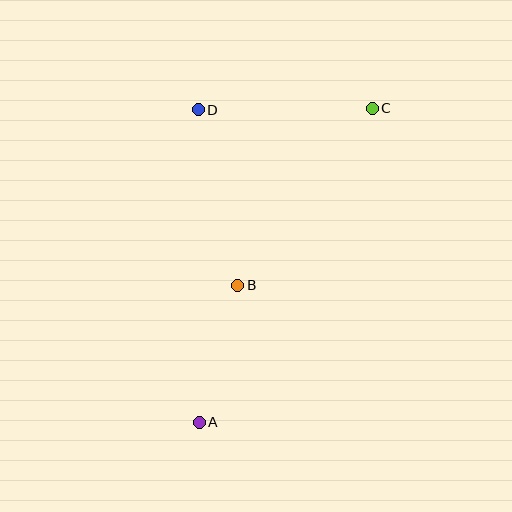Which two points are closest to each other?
Points A and B are closest to each other.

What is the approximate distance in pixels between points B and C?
The distance between B and C is approximately 222 pixels.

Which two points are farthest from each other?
Points A and C are farthest from each other.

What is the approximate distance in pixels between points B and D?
The distance between B and D is approximately 180 pixels.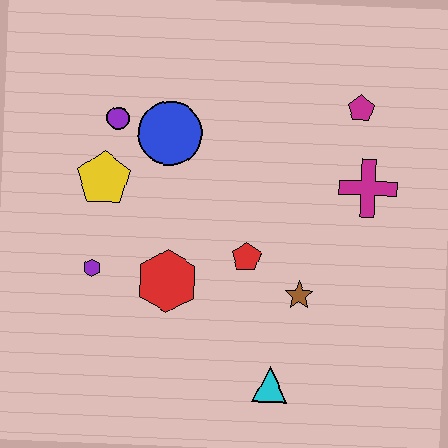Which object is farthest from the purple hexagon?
The magenta pentagon is farthest from the purple hexagon.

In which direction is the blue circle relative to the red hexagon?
The blue circle is above the red hexagon.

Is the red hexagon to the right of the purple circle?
Yes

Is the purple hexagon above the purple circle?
No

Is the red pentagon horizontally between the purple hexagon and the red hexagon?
No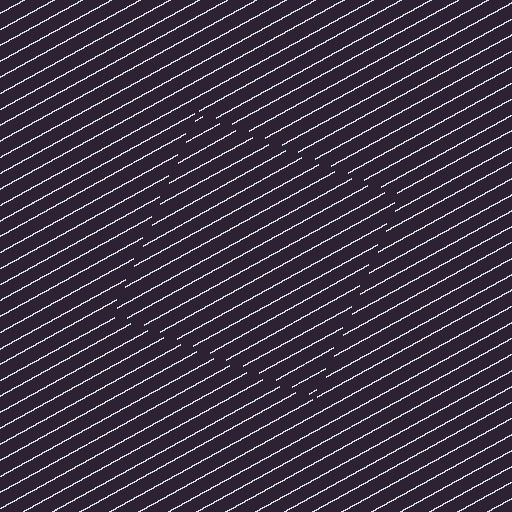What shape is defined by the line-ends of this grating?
An illusory square. The interior of the shape contains the same grating, shifted by half a period — the contour is defined by the phase discontinuity where line-ends from the inner and outer gratings abut.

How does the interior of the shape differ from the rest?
The interior of the shape contains the same grating, shifted by half a period — the contour is defined by the phase discontinuity where line-ends from the inner and outer gratings abut.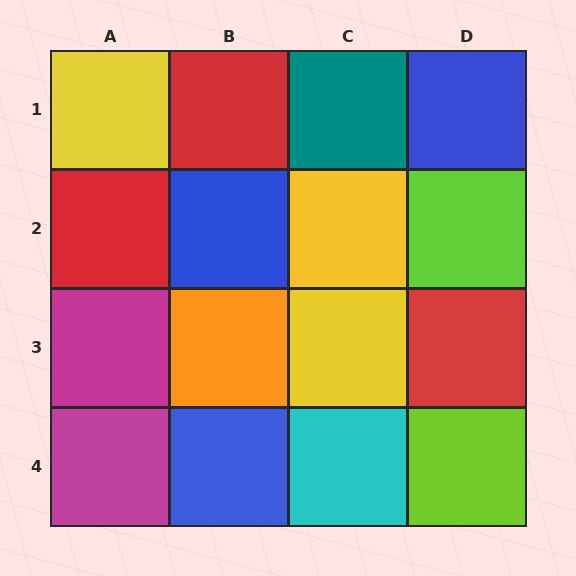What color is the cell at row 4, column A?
Magenta.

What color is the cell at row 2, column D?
Lime.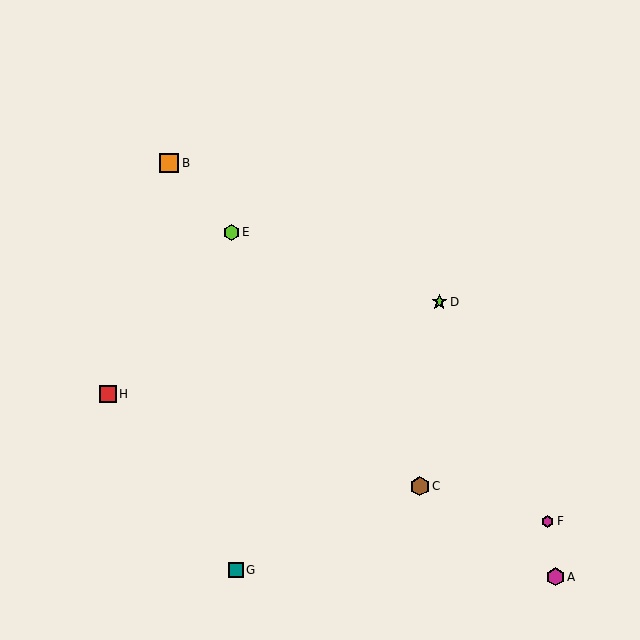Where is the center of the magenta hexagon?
The center of the magenta hexagon is at (548, 521).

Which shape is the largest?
The orange square (labeled B) is the largest.